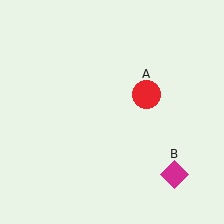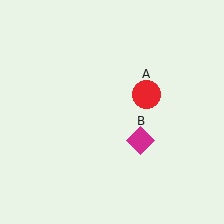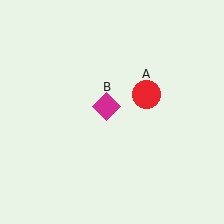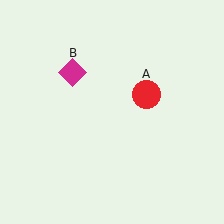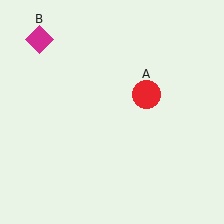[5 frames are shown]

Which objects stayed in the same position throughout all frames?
Red circle (object A) remained stationary.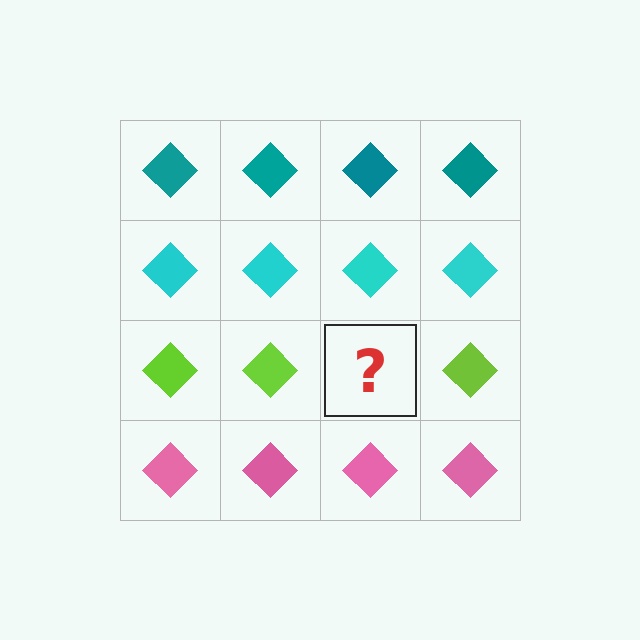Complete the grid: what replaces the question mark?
The question mark should be replaced with a lime diamond.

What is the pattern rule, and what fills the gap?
The rule is that each row has a consistent color. The gap should be filled with a lime diamond.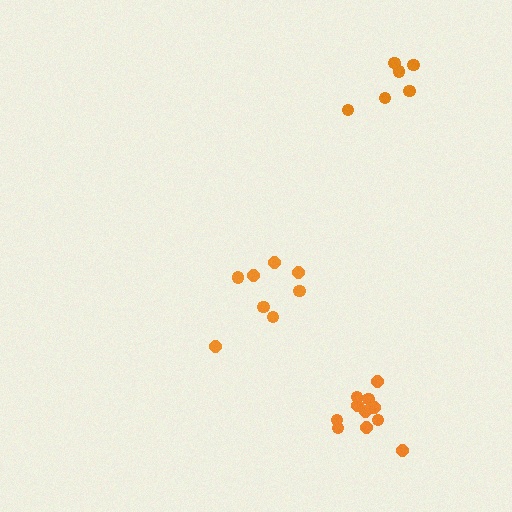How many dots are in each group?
Group 1: 8 dots, Group 2: 11 dots, Group 3: 6 dots (25 total).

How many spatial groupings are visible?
There are 3 spatial groupings.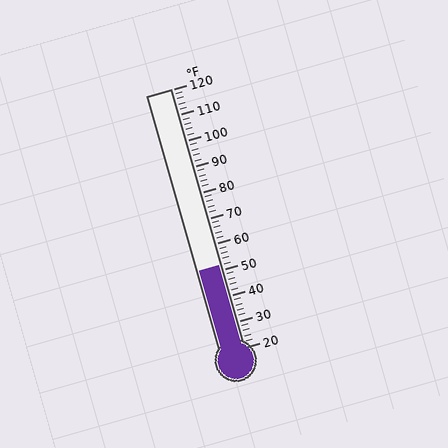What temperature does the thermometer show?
The thermometer shows approximately 52°F.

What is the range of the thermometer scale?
The thermometer scale ranges from 20°F to 120°F.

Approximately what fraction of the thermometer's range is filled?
The thermometer is filled to approximately 30% of its range.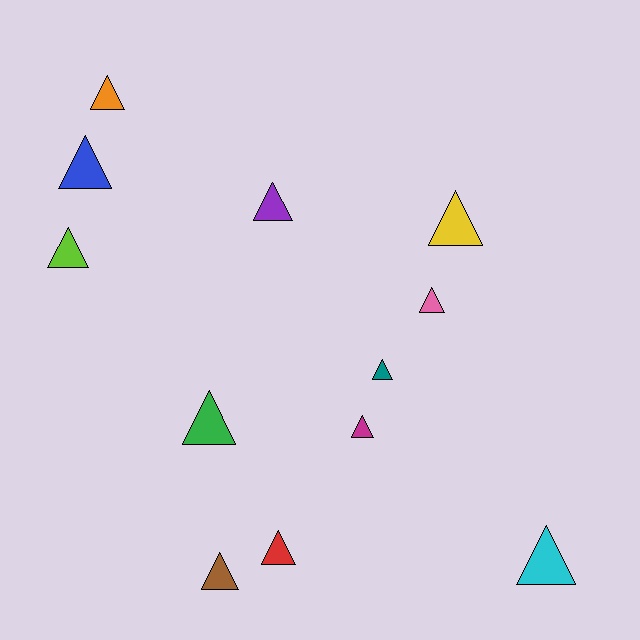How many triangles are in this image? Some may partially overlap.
There are 12 triangles.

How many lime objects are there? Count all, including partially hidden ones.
There is 1 lime object.